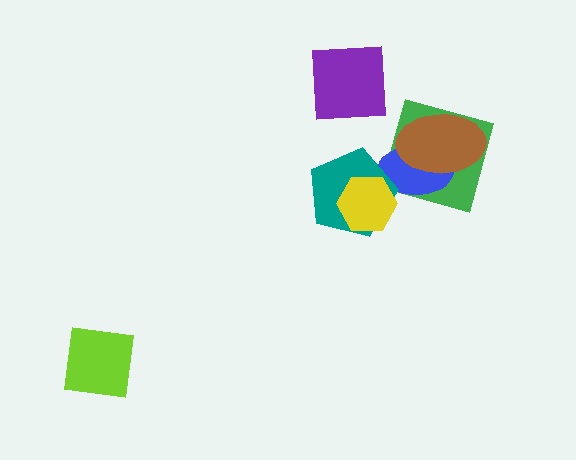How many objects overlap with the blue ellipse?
4 objects overlap with the blue ellipse.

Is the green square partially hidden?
Yes, it is partially covered by another shape.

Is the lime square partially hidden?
No, no other shape covers it.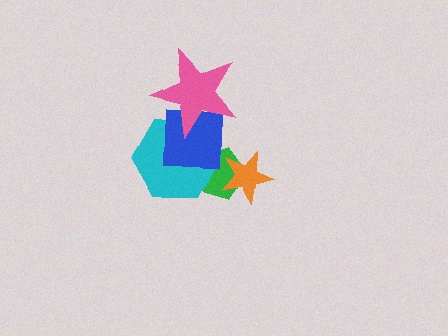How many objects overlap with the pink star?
2 objects overlap with the pink star.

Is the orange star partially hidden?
No, no other shape covers it.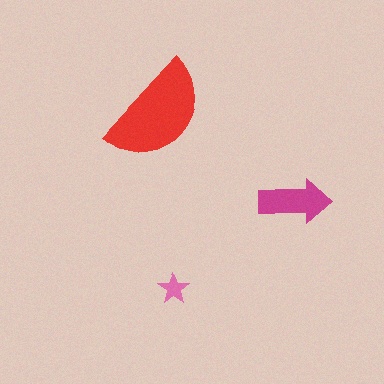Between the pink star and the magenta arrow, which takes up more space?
The magenta arrow.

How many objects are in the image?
There are 3 objects in the image.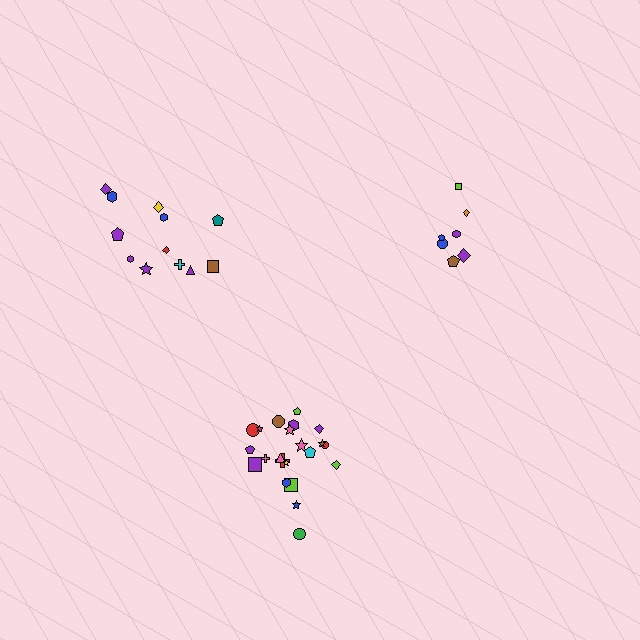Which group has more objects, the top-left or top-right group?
The top-left group.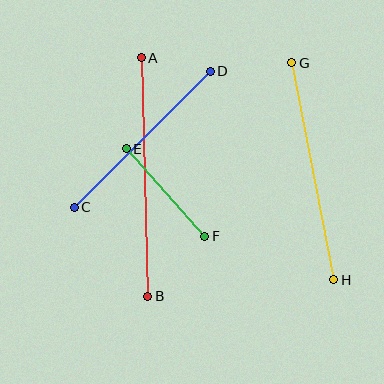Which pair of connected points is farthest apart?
Points A and B are farthest apart.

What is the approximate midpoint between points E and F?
The midpoint is at approximately (165, 193) pixels.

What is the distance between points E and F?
The distance is approximately 118 pixels.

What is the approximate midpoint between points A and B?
The midpoint is at approximately (144, 177) pixels.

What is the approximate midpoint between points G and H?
The midpoint is at approximately (313, 171) pixels.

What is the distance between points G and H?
The distance is approximately 221 pixels.